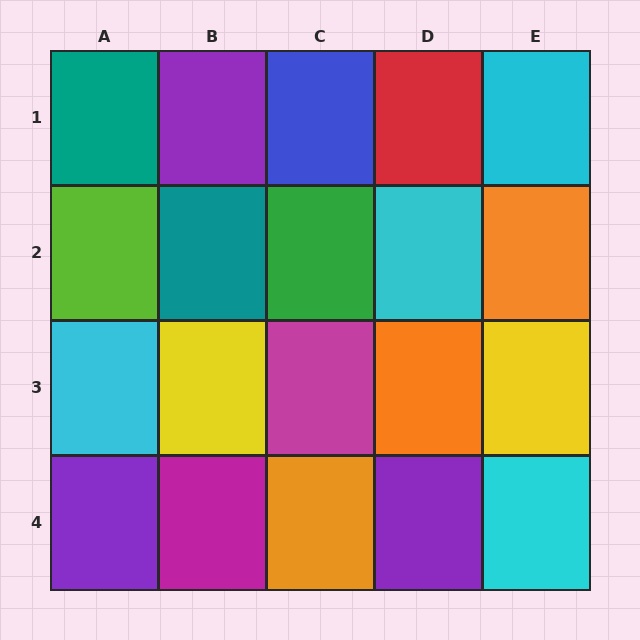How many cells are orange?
3 cells are orange.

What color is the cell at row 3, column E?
Yellow.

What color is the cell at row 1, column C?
Blue.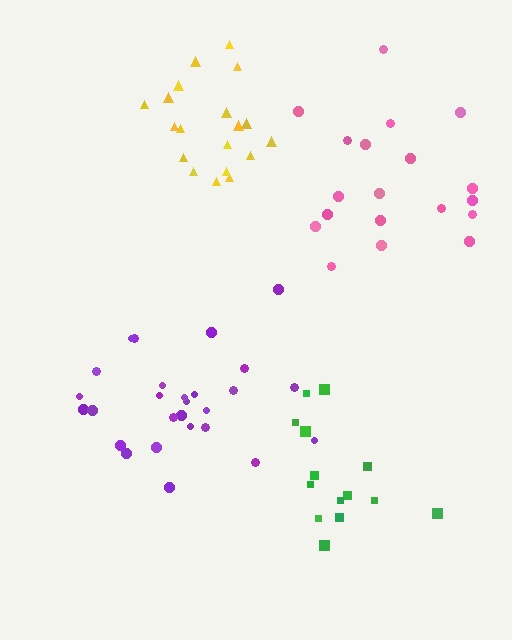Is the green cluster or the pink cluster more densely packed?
Green.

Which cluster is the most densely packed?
Yellow.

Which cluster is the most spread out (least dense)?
Pink.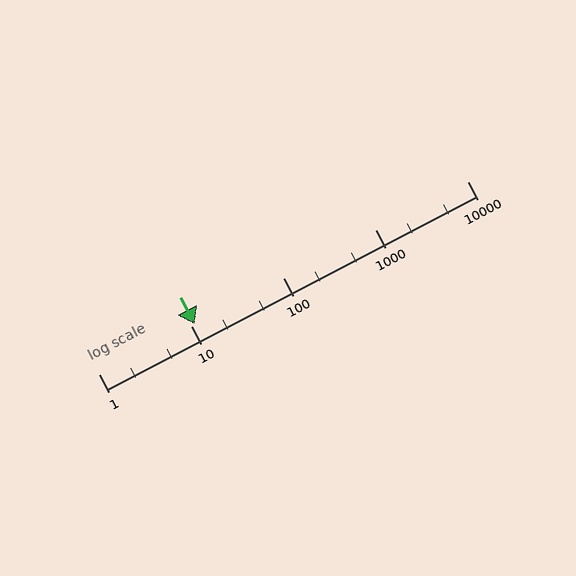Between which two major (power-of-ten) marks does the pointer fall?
The pointer is between 10 and 100.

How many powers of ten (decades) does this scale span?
The scale spans 4 decades, from 1 to 10000.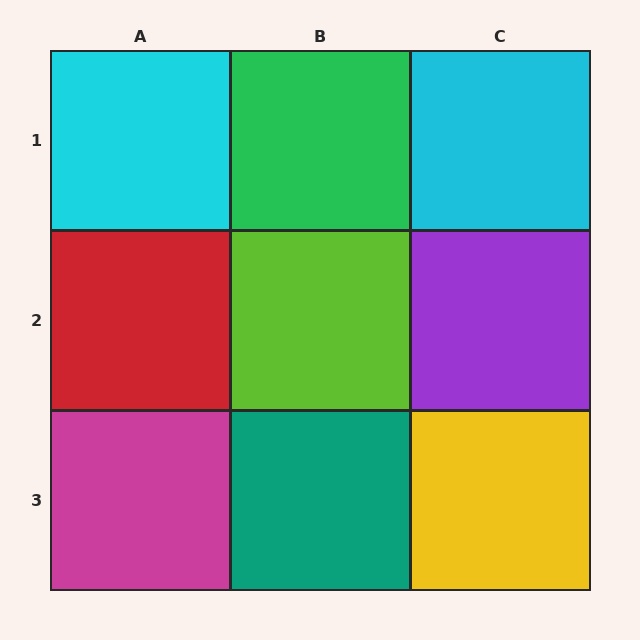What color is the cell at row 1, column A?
Cyan.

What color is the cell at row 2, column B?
Lime.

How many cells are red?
1 cell is red.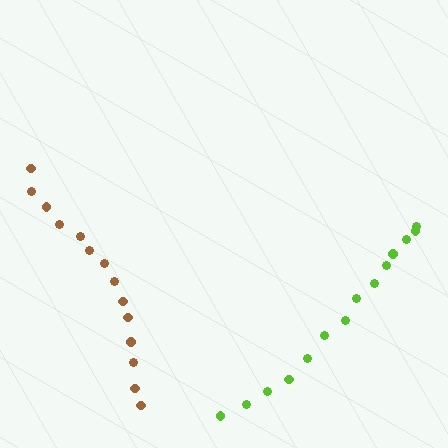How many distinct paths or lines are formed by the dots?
There are 2 distinct paths.